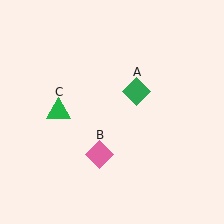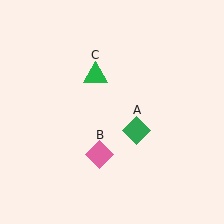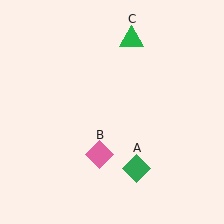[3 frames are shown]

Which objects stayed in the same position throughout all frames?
Pink diamond (object B) remained stationary.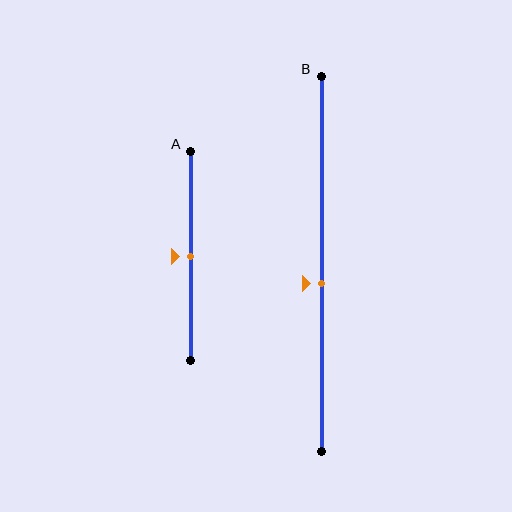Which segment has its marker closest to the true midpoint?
Segment A has its marker closest to the true midpoint.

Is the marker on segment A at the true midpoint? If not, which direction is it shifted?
Yes, the marker on segment A is at the true midpoint.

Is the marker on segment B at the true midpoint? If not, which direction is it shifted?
No, the marker on segment B is shifted downward by about 5% of the segment length.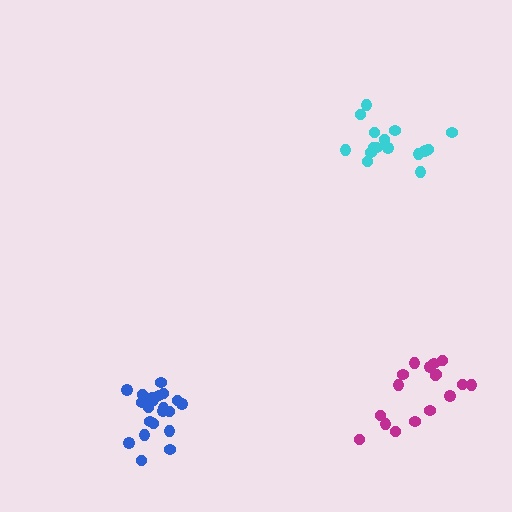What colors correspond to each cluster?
The clusters are colored: cyan, magenta, blue.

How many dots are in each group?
Group 1: 16 dots, Group 2: 17 dots, Group 3: 21 dots (54 total).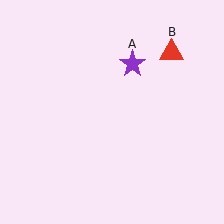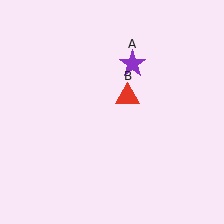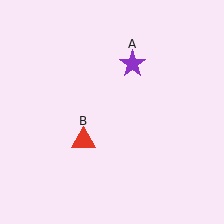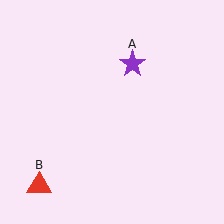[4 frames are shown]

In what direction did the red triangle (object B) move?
The red triangle (object B) moved down and to the left.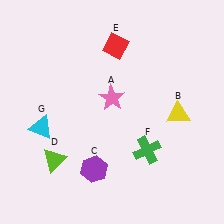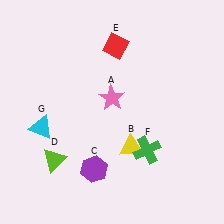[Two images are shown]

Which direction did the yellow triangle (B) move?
The yellow triangle (B) moved left.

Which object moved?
The yellow triangle (B) moved left.